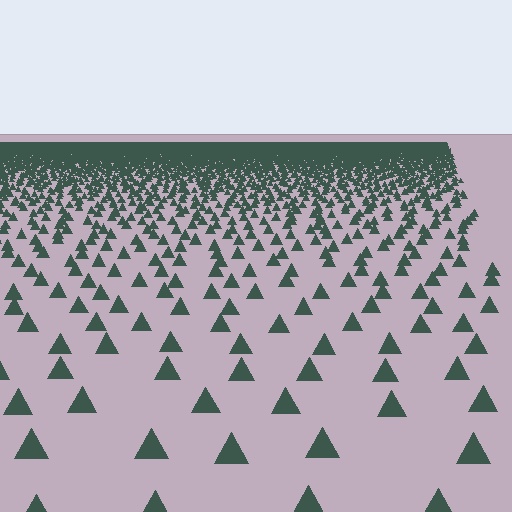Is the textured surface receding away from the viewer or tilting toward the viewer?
The surface is receding away from the viewer. Texture elements get smaller and denser toward the top.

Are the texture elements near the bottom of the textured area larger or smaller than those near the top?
Larger. Near the bottom, elements are closer to the viewer and appear at a bigger on-screen size.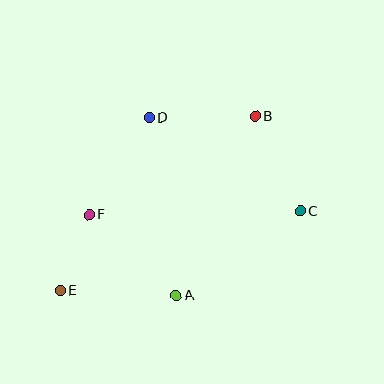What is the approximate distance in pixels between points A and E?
The distance between A and E is approximately 116 pixels.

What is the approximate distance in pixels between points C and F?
The distance between C and F is approximately 211 pixels.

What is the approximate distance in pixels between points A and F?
The distance between A and F is approximately 118 pixels.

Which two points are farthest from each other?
Points B and E are farthest from each other.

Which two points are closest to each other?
Points E and F are closest to each other.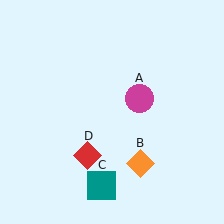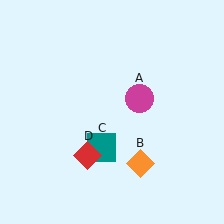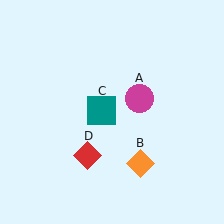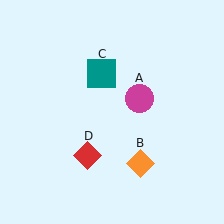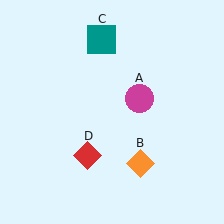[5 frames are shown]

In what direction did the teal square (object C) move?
The teal square (object C) moved up.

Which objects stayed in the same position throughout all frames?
Magenta circle (object A) and orange diamond (object B) and red diamond (object D) remained stationary.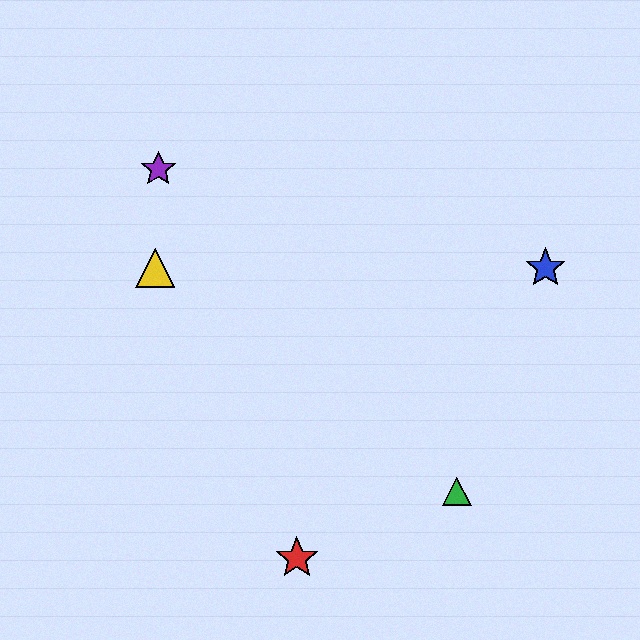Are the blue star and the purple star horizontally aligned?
No, the blue star is at y≈268 and the purple star is at y≈169.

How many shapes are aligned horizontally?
2 shapes (the blue star, the yellow triangle) are aligned horizontally.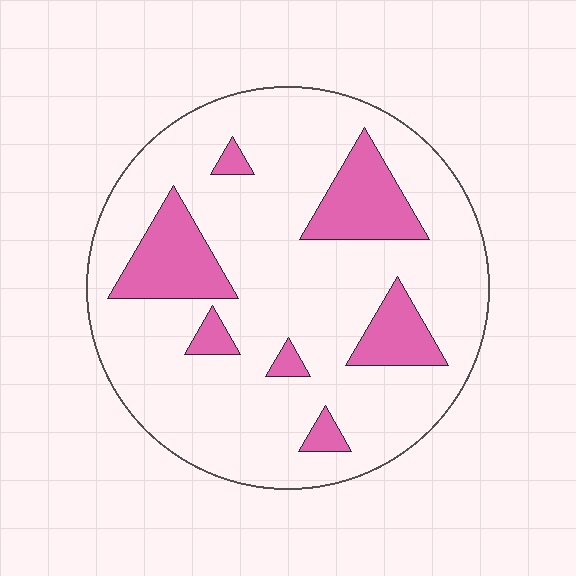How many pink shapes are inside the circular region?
7.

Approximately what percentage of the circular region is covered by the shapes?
Approximately 20%.